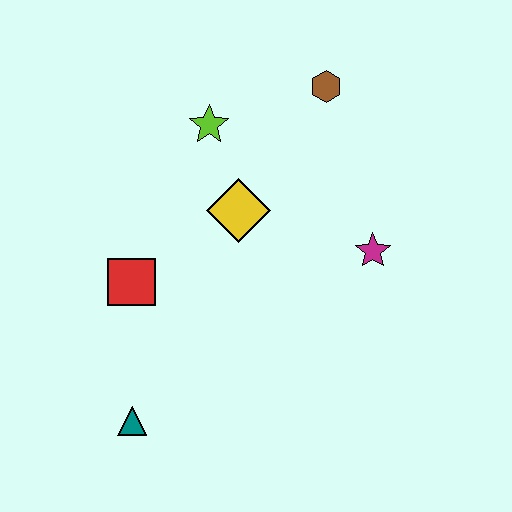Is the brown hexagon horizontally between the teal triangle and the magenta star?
Yes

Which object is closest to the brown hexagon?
The lime star is closest to the brown hexagon.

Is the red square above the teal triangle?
Yes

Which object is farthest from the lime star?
The teal triangle is farthest from the lime star.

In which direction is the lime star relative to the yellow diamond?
The lime star is above the yellow diamond.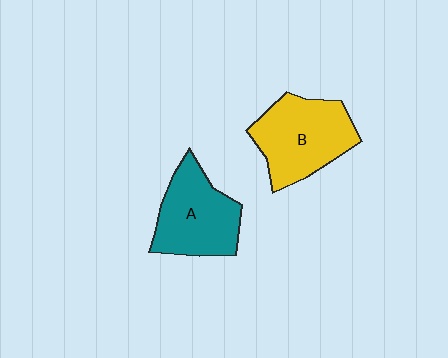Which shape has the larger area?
Shape B (yellow).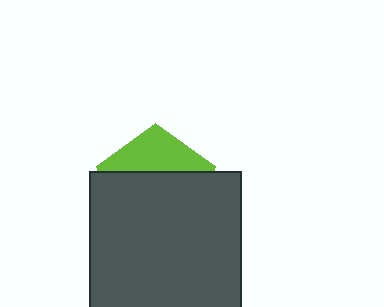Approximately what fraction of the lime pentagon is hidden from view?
Roughly 66% of the lime pentagon is hidden behind the dark gray square.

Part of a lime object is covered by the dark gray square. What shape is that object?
It is a pentagon.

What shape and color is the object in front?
The object in front is a dark gray square.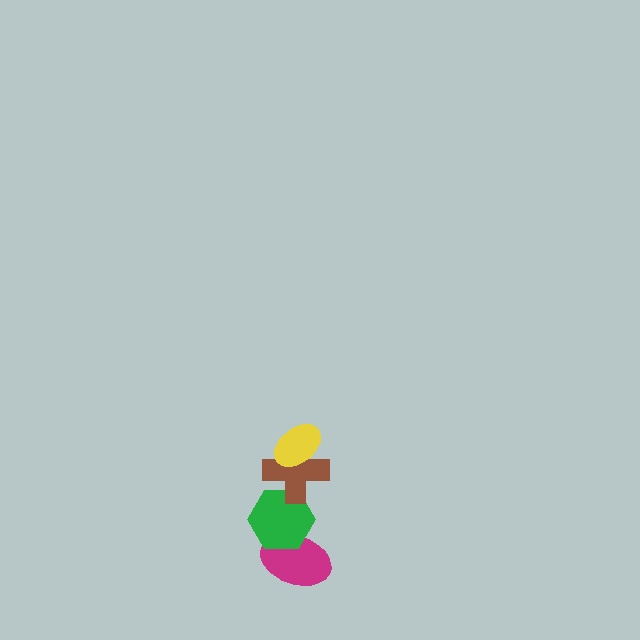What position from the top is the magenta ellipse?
The magenta ellipse is 4th from the top.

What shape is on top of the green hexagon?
The brown cross is on top of the green hexagon.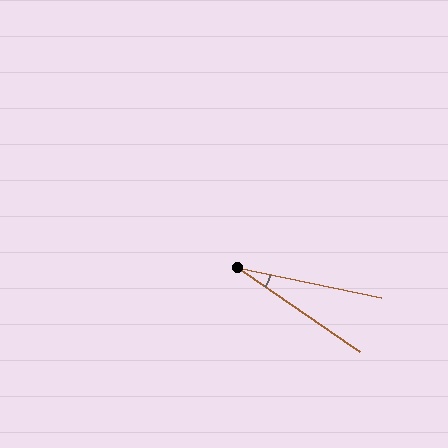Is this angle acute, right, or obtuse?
It is acute.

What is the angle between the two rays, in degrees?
Approximately 23 degrees.